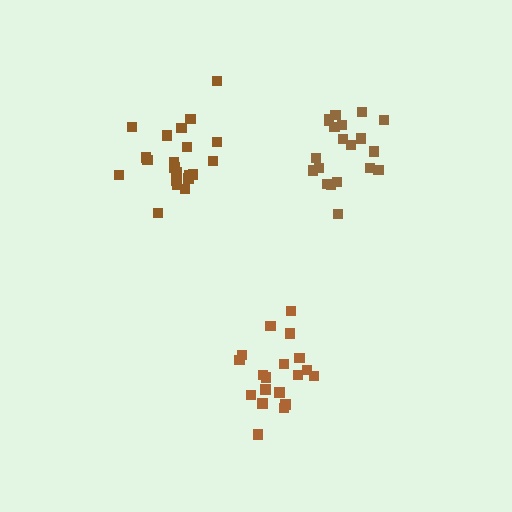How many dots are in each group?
Group 1: 21 dots, Group 2: 19 dots, Group 3: 20 dots (60 total).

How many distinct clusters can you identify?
There are 3 distinct clusters.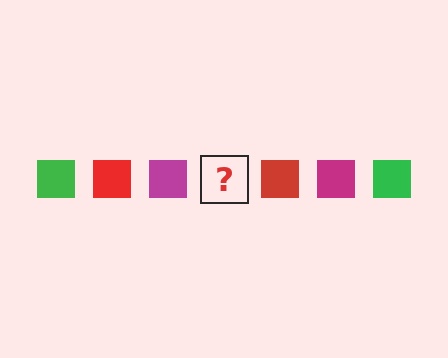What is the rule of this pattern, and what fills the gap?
The rule is that the pattern cycles through green, red, magenta squares. The gap should be filled with a green square.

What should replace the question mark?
The question mark should be replaced with a green square.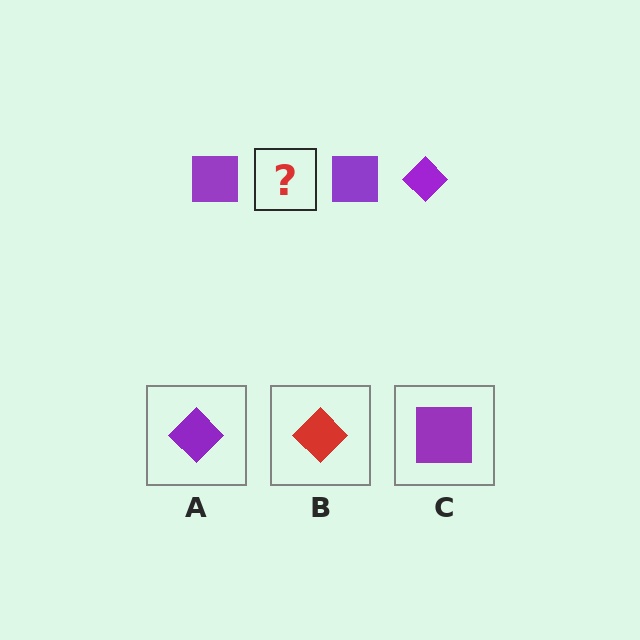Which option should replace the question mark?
Option A.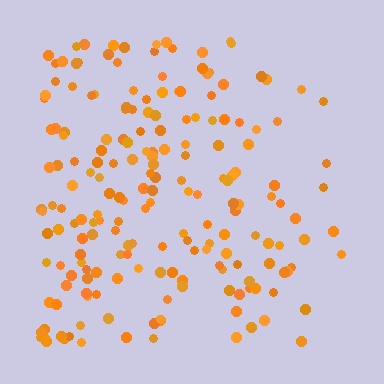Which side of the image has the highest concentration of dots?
The left.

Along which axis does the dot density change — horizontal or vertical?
Horizontal.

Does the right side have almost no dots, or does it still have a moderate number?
Still a moderate number, just noticeably fewer than the left.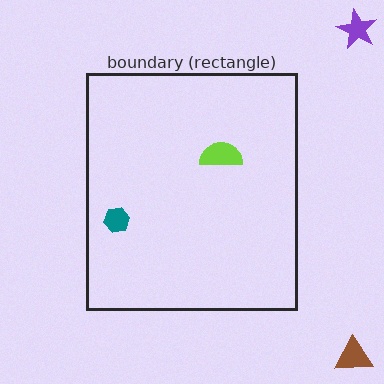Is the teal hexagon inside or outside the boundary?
Inside.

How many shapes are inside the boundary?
2 inside, 2 outside.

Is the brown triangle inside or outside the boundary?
Outside.